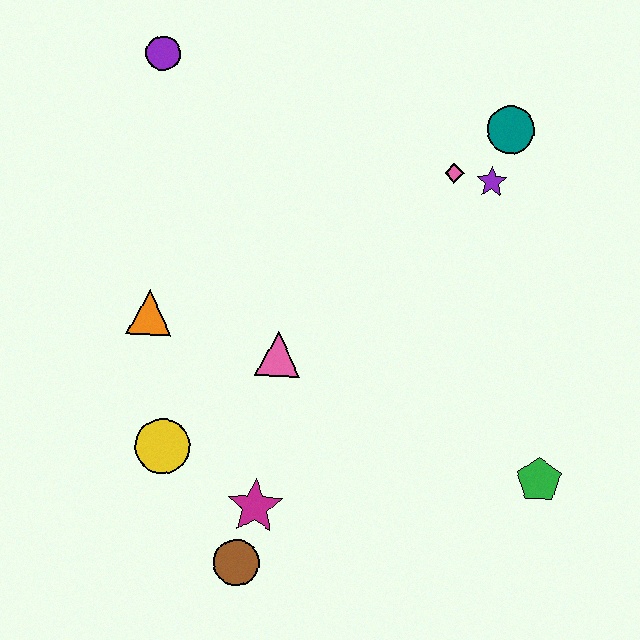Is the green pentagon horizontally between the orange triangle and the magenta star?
No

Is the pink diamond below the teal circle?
Yes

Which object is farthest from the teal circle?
The brown circle is farthest from the teal circle.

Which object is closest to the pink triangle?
The orange triangle is closest to the pink triangle.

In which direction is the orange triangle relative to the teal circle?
The orange triangle is to the left of the teal circle.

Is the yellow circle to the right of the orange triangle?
Yes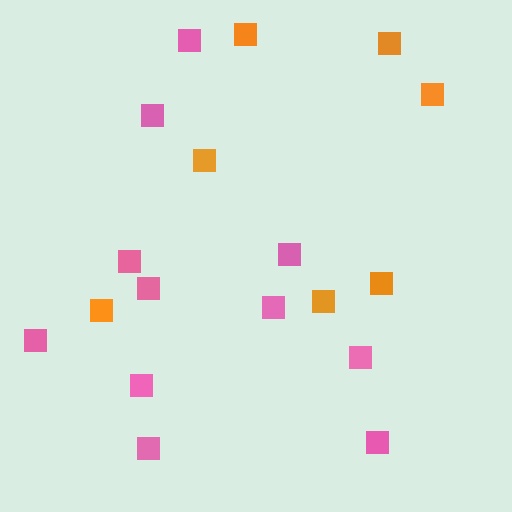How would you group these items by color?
There are 2 groups: one group of orange squares (7) and one group of pink squares (11).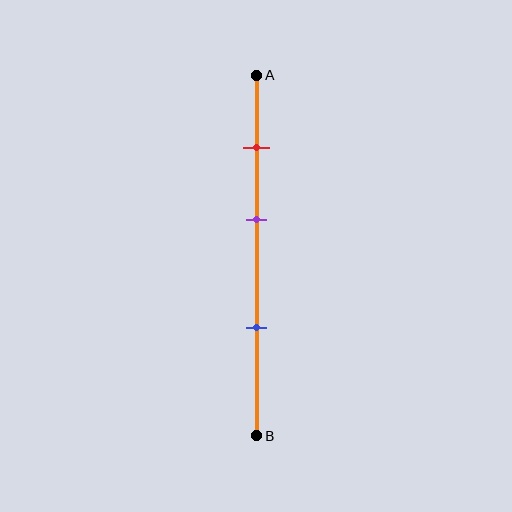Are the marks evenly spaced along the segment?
Yes, the marks are approximately evenly spaced.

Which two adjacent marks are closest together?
The red and purple marks are the closest adjacent pair.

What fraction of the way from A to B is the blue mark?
The blue mark is approximately 70% (0.7) of the way from A to B.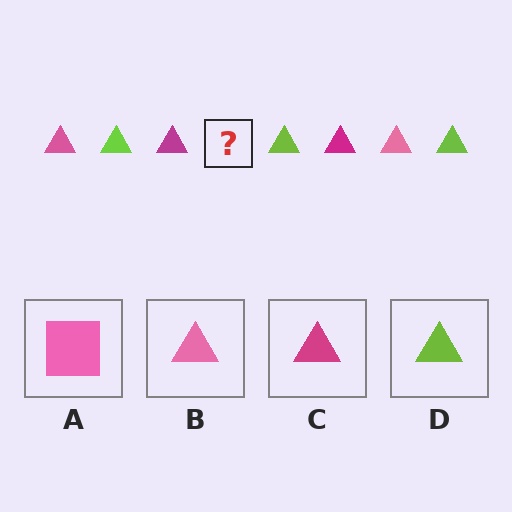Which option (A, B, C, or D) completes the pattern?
B.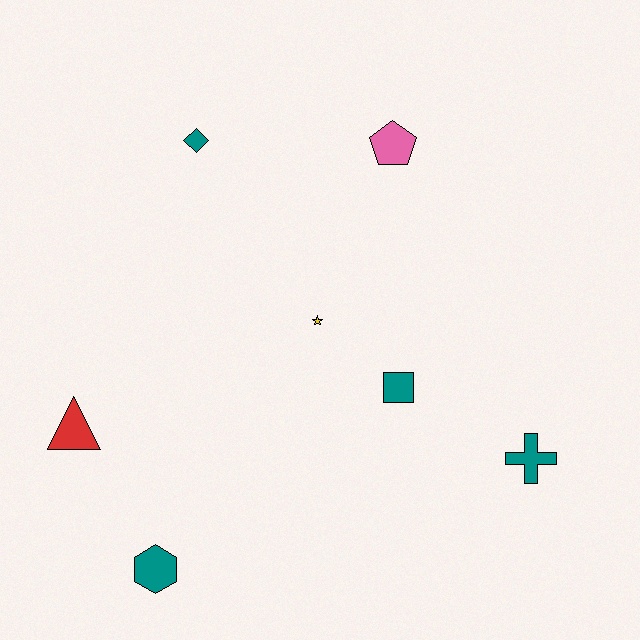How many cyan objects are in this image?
There are no cyan objects.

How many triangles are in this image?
There is 1 triangle.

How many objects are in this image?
There are 7 objects.